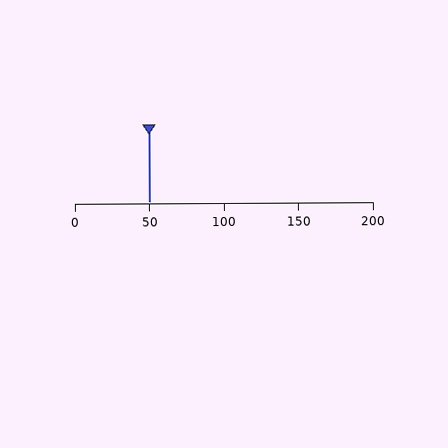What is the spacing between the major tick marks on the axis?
The major ticks are spaced 50 apart.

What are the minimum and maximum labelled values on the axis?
The axis runs from 0 to 200.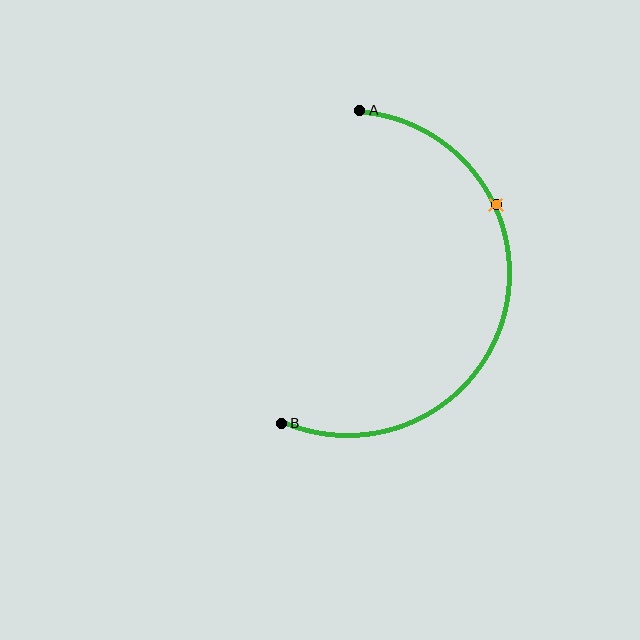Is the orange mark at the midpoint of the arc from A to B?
No. The orange mark lies on the arc but is closer to endpoint A. The arc midpoint would be at the point on the curve equidistant along the arc from both A and B.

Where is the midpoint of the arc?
The arc midpoint is the point on the curve farthest from the straight line joining A and B. It sits to the right of that line.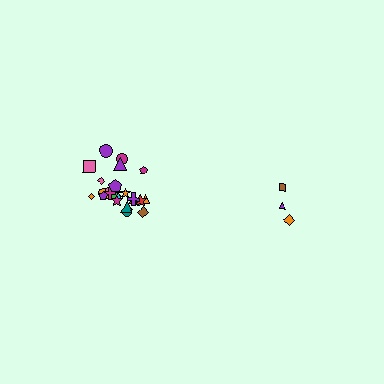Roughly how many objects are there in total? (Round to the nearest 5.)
Roughly 30 objects in total.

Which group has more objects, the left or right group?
The left group.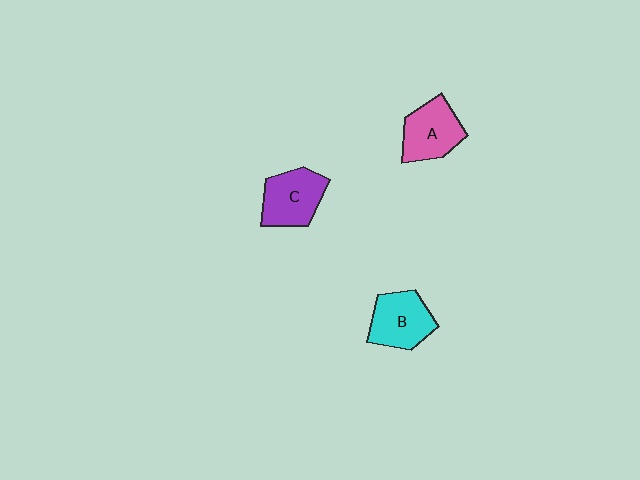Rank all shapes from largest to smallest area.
From largest to smallest: C (purple), B (cyan), A (pink).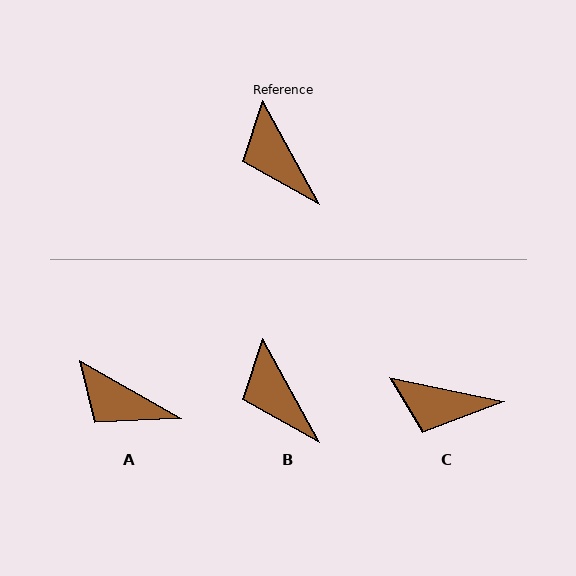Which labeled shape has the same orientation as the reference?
B.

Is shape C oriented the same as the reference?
No, it is off by about 50 degrees.